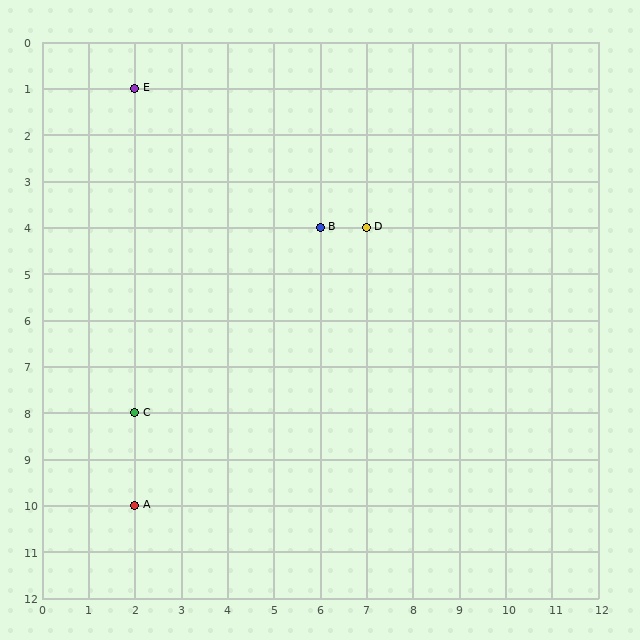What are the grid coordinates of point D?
Point D is at grid coordinates (7, 4).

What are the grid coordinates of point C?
Point C is at grid coordinates (2, 8).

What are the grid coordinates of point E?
Point E is at grid coordinates (2, 1).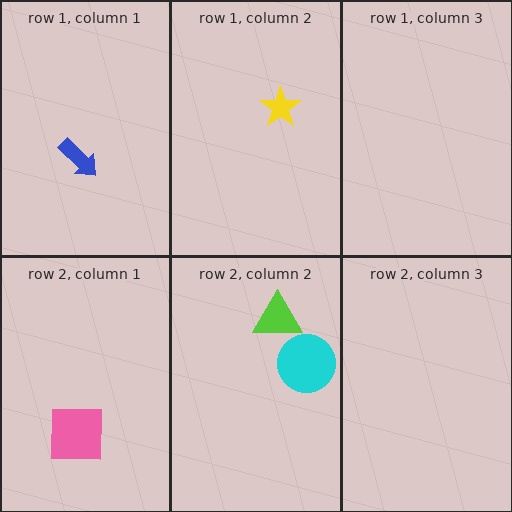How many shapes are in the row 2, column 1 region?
1.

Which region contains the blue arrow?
The row 1, column 1 region.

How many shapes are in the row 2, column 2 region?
2.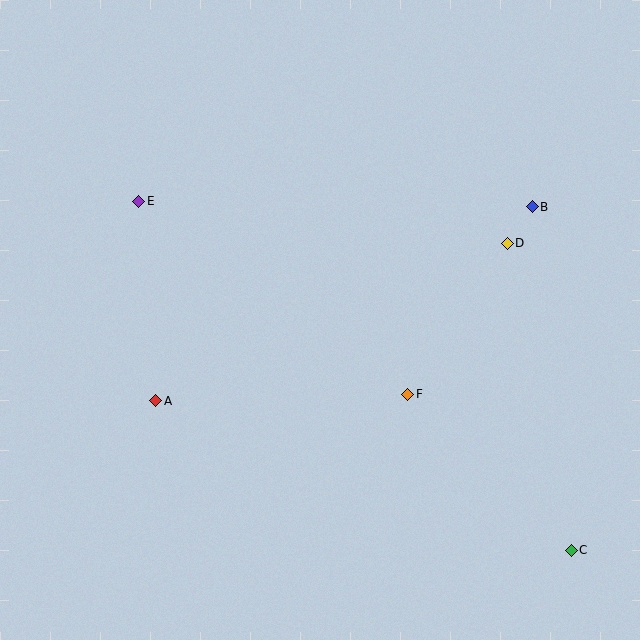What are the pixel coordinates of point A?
Point A is at (156, 401).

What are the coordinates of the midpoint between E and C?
The midpoint between E and C is at (355, 376).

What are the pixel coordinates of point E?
Point E is at (139, 201).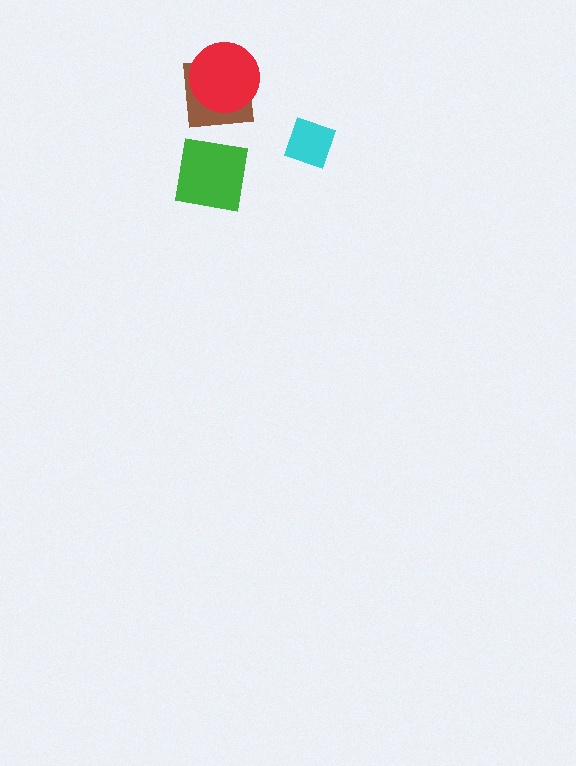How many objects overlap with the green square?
0 objects overlap with the green square.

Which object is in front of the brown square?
The red circle is in front of the brown square.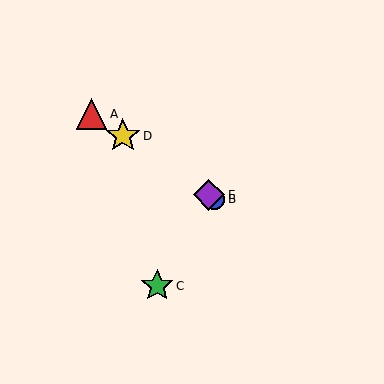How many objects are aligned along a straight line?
4 objects (A, B, D, E) are aligned along a straight line.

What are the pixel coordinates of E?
Object E is at (209, 195).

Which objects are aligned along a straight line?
Objects A, B, D, E are aligned along a straight line.